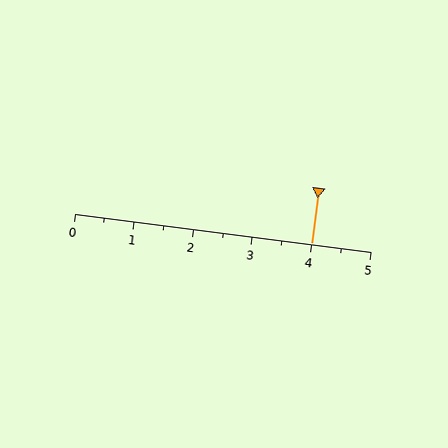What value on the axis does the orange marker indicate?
The marker indicates approximately 4.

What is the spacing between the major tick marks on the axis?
The major ticks are spaced 1 apart.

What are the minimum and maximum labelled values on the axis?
The axis runs from 0 to 5.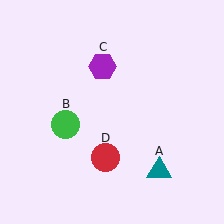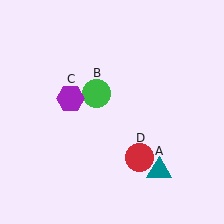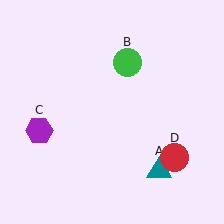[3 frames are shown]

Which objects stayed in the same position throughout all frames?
Teal triangle (object A) remained stationary.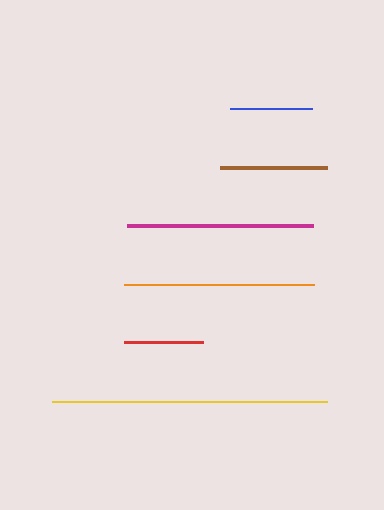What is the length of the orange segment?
The orange segment is approximately 190 pixels long.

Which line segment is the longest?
The yellow line is the longest at approximately 276 pixels.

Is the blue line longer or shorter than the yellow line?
The yellow line is longer than the blue line.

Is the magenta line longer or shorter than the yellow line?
The yellow line is longer than the magenta line.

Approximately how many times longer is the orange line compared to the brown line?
The orange line is approximately 1.8 times the length of the brown line.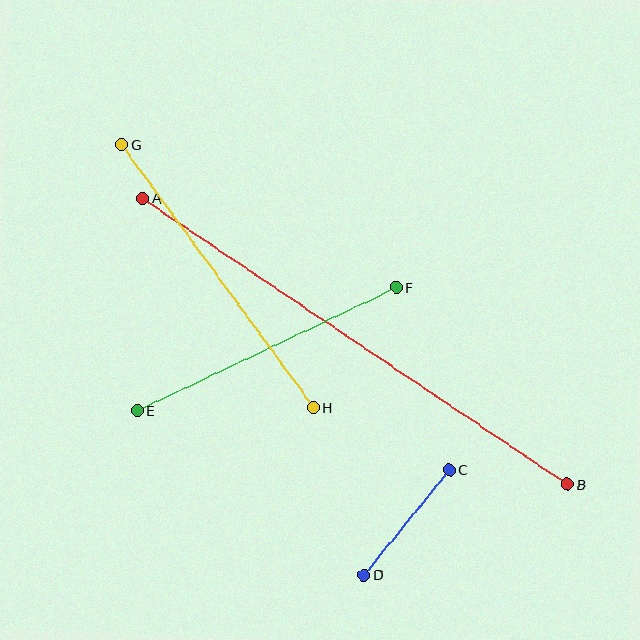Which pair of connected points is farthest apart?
Points A and B are farthest apart.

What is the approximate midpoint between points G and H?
The midpoint is at approximately (217, 276) pixels.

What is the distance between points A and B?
The distance is approximately 512 pixels.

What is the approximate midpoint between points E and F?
The midpoint is at approximately (267, 349) pixels.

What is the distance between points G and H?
The distance is approximately 326 pixels.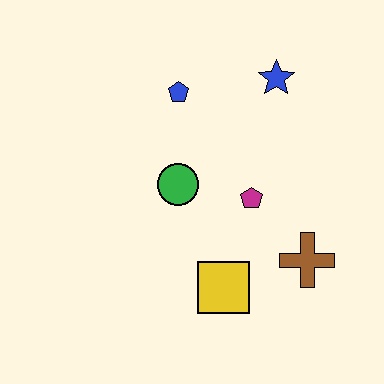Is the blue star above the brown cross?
Yes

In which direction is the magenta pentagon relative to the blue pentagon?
The magenta pentagon is below the blue pentagon.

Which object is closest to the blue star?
The blue pentagon is closest to the blue star.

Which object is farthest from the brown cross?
The blue pentagon is farthest from the brown cross.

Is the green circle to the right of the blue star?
No